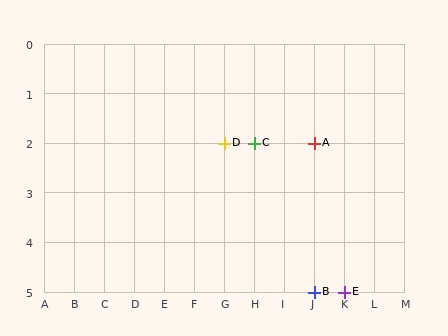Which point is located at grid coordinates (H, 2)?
Point C is at (H, 2).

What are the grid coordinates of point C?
Point C is at grid coordinates (H, 2).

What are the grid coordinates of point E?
Point E is at grid coordinates (K, 5).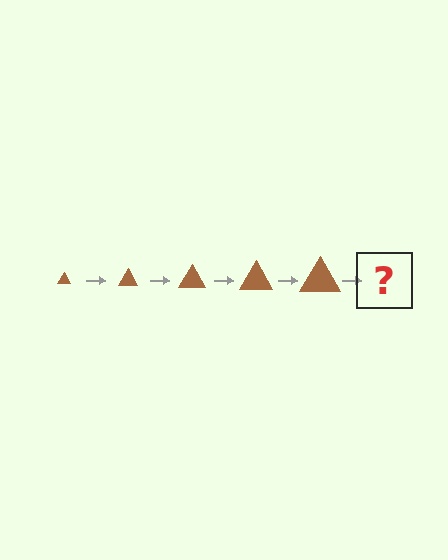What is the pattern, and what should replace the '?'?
The pattern is that the triangle gets progressively larger each step. The '?' should be a brown triangle, larger than the previous one.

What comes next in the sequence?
The next element should be a brown triangle, larger than the previous one.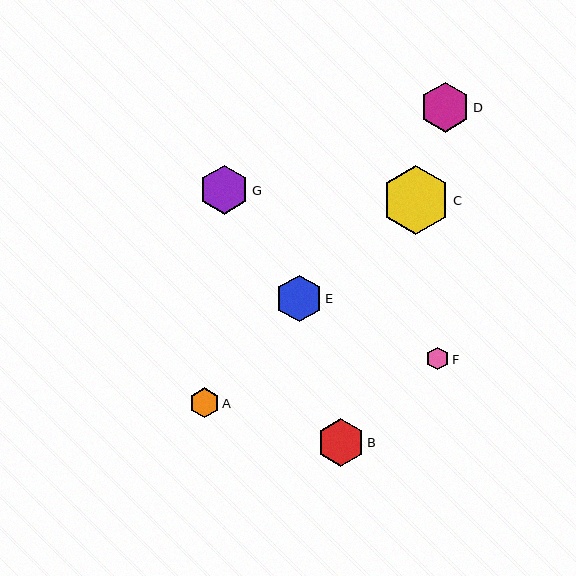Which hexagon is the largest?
Hexagon C is the largest with a size of approximately 68 pixels.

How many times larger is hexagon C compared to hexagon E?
Hexagon C is approximately 1.5 times the size of hexagon E.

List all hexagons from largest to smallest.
From largest to smallest: C, D, G, B, E, A, F.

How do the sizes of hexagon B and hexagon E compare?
Hexagon B and hexagon E are approximately the same size.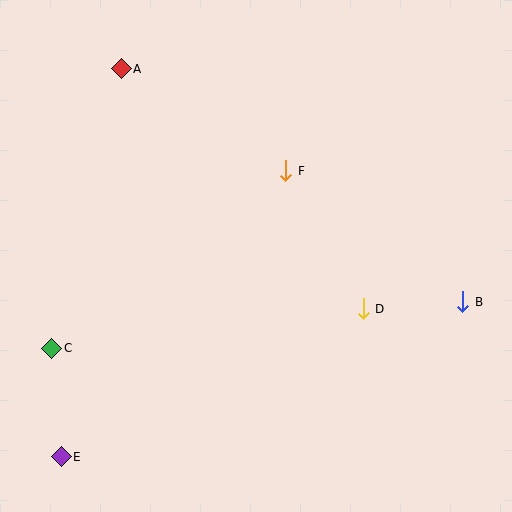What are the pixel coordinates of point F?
Point F is at (286, 171).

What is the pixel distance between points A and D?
The distance between A and D is 341 pixels.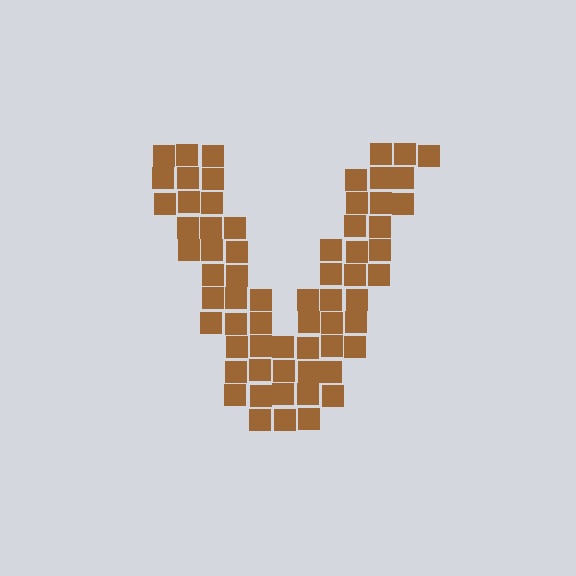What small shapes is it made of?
It is made of small squares.